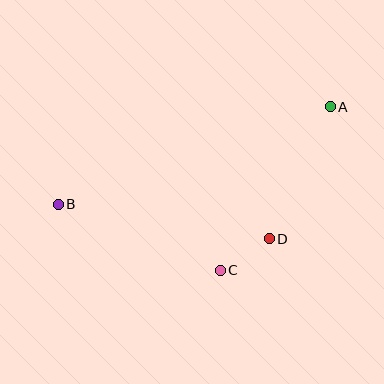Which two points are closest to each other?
Points C and D are closest to each other.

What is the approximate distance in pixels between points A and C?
The distance between A and C is approximately 197 pixels.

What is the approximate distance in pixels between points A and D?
The distance between A and D is approximately 145 pixels.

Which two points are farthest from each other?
Points A and B are farthest from each other.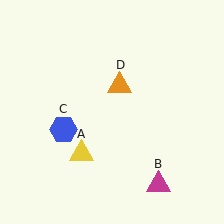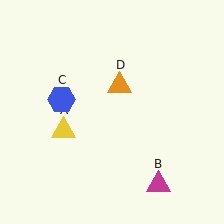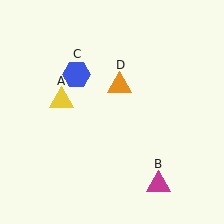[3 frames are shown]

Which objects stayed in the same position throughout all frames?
Magenta triangle (object B) and orange triangle (object D) remained stationary.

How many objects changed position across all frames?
2 objects changed position: yellow triangle (object A), blue hexagon (object C).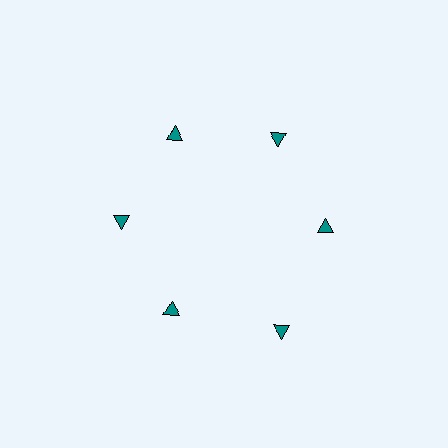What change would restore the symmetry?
The symmetry would be restored by moving it inward, back onto the ring so that all 6 triangles sit at equal angles and equal distance from the center.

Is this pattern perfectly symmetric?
No. The 6 teal triangles are arranged in a ring, but one element near the 5 o'clock position is pushed outward from the center, breaking the 6-fold rotational symmetry.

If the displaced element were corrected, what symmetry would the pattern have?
It would have 6-fold rotational symmetry — the pattern would map onto itself every 60 degrees.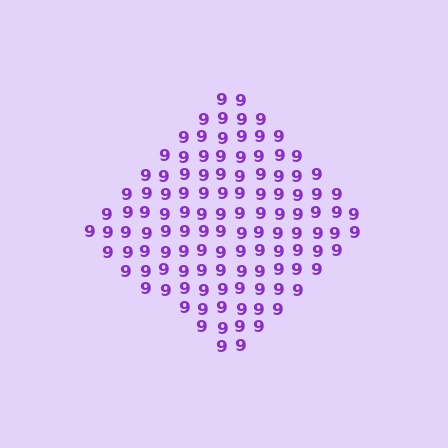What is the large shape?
The large shape is a diamond.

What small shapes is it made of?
It is made of small digit 9's.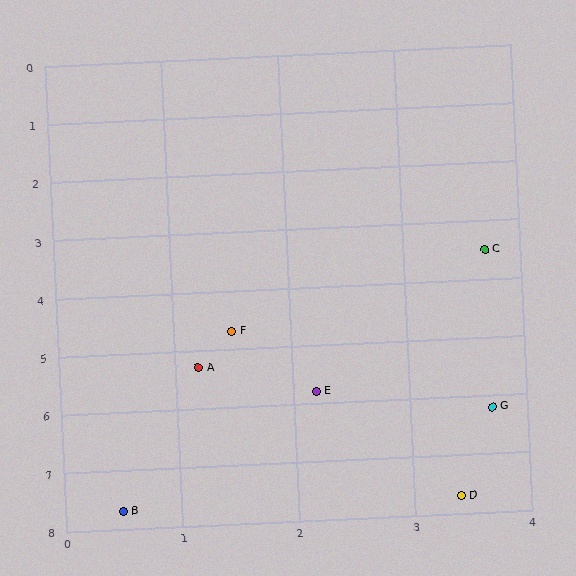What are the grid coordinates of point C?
Point C is at approximately (3.7, 3.5).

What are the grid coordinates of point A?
Point A is at approximately (1.2, 5.3).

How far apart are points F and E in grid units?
Points F and E are about 1.3 grid units apart.